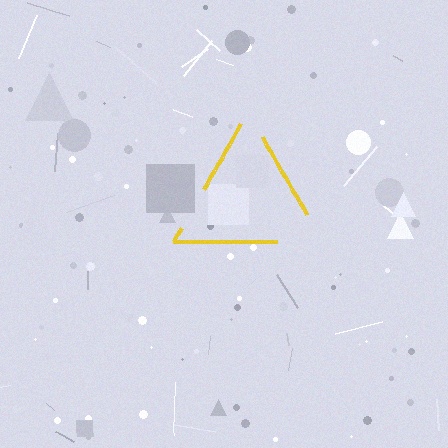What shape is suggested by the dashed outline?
The dashed outline suggests a triangle.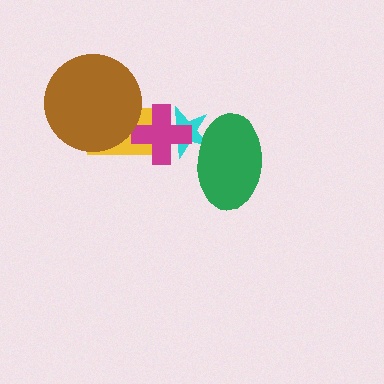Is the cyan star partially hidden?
Yes, it is partially covered by another shape.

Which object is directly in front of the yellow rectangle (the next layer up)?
The magenta cross is directly in front of the yellow rectangle.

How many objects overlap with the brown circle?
1 object overlaps with the brown circle.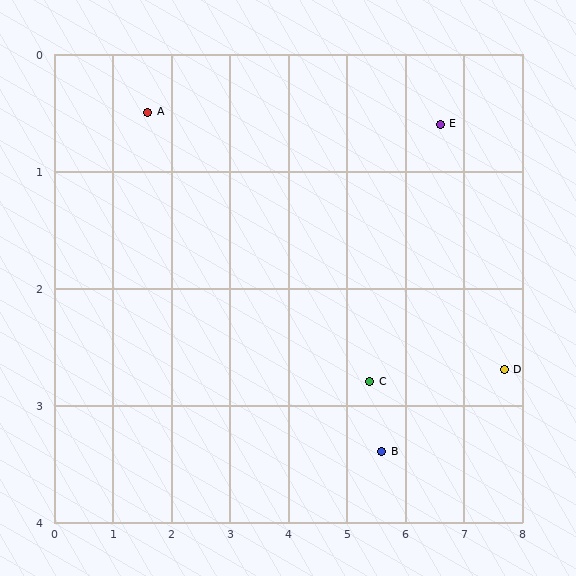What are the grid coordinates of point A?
Point A is at approximately (1.6, 0.5).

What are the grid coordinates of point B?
Point B is at approximately (5.6, 3.4).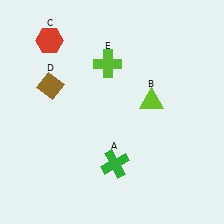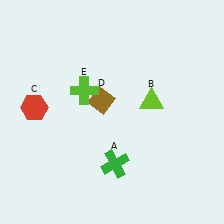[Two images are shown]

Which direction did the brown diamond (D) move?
The brown diamond (D) moved right.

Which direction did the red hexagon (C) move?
The red hexagon (C) moved down.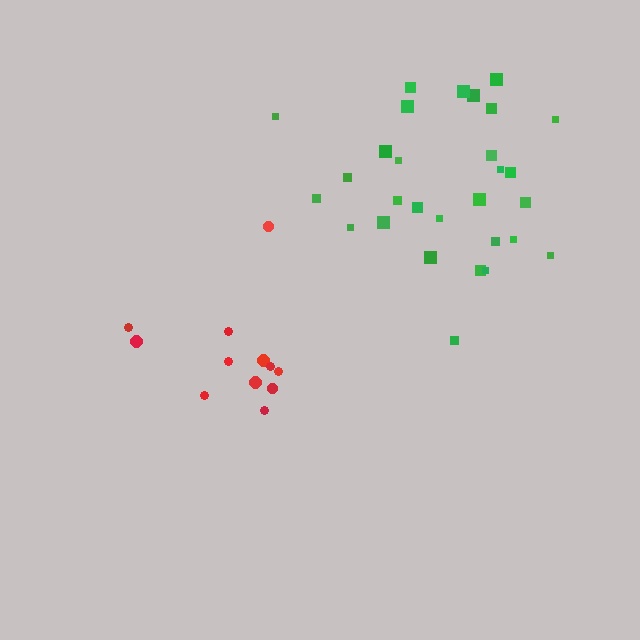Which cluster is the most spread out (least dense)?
Red.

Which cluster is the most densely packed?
Green.